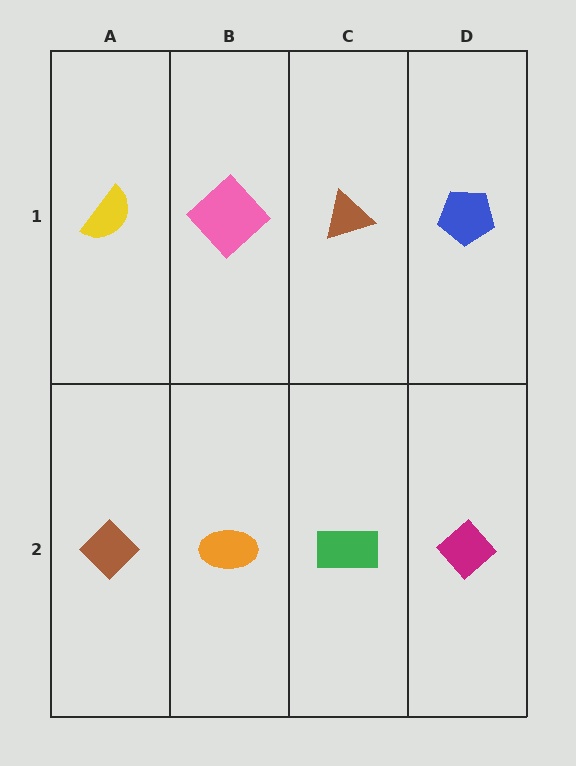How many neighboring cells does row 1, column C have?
3.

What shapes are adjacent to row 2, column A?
A yellow semicircle (row 1, column A), an orange ellipse (row 2, column B).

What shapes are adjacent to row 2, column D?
A blue pentagon (row 1, column D), a green rectangle (row 2, column C).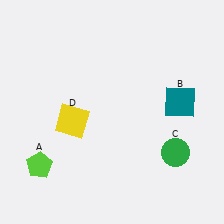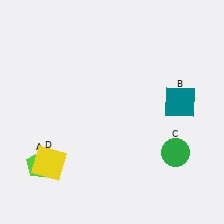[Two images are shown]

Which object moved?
The yellow square (D) moved down.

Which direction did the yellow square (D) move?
The yellow square (D) moved down.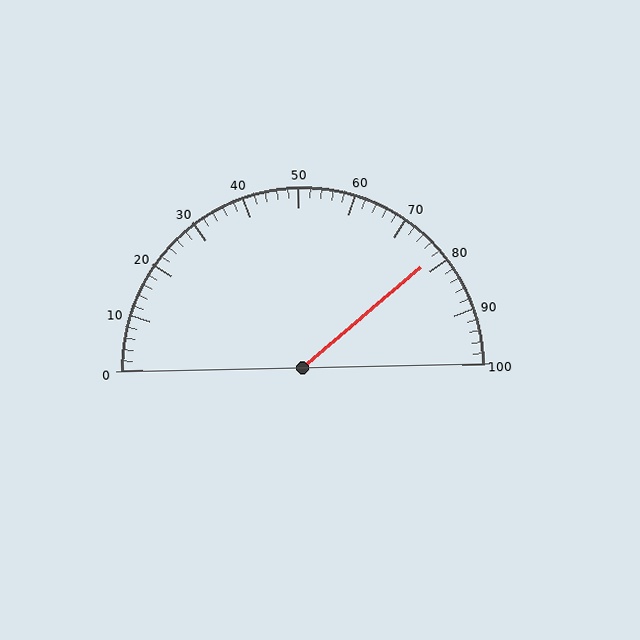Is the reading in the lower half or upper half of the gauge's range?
The reading is in the upper half of the range (0 to 100).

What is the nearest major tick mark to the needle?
The nearest major tick mark is 80.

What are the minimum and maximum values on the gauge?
The gauge ranges from 0 to 100.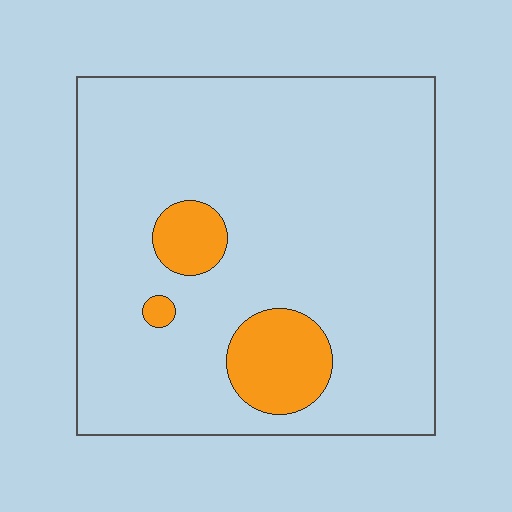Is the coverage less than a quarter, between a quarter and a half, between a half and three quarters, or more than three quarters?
Less than a quarter.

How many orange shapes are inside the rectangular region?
3.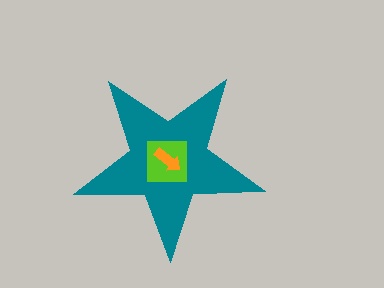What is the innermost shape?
The orange arrow.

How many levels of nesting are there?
3.